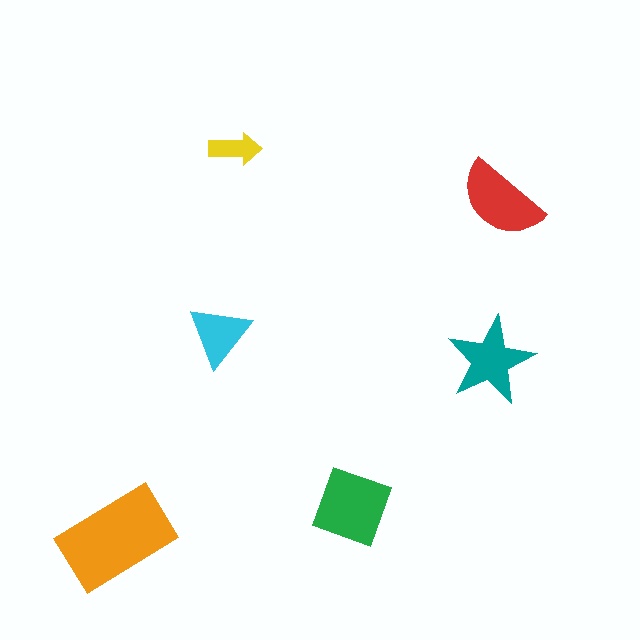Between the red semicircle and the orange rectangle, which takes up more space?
The orange rectangle.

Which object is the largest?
The orange rectangle.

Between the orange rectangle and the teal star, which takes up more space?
The orange rectangle.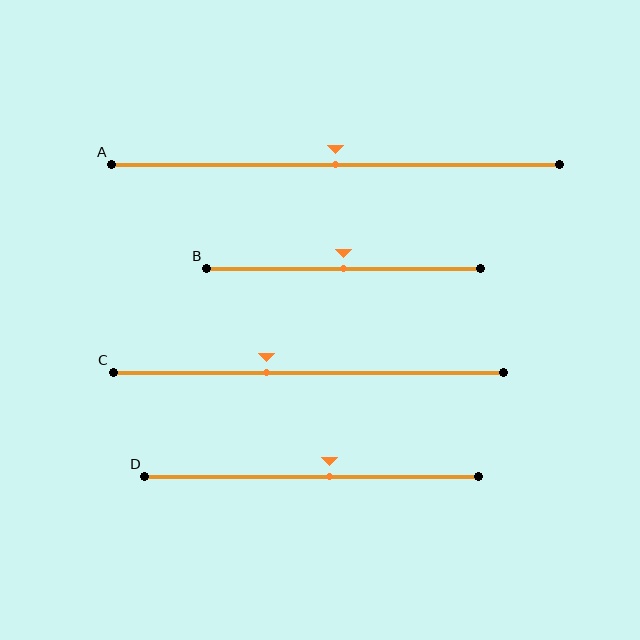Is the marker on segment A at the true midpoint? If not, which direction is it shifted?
Yes, the marker on segment A is at the true midpoint.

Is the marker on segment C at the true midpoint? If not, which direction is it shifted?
No, the marker on segment C is shifted to the left by about 11% of the segment length.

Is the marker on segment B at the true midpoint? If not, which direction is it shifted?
Yes, the marker on segment B is at the true midpoint.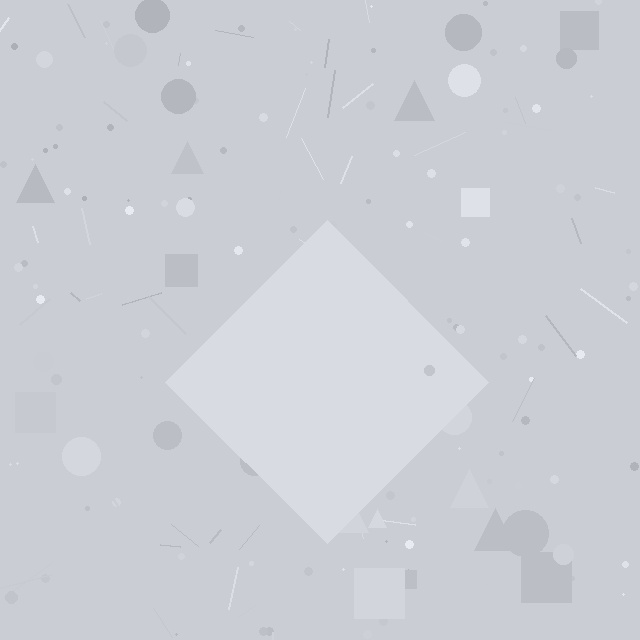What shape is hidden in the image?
A diamond is hidden in the image.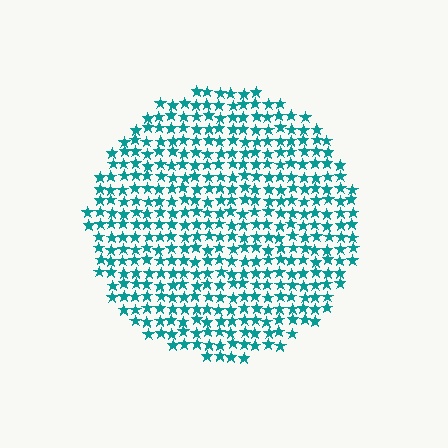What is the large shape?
The large shape is a circle.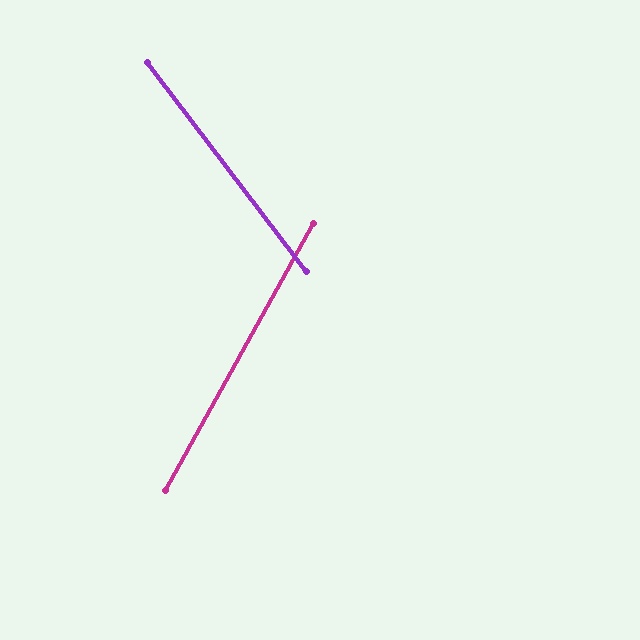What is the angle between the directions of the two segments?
Approximately 66 degrees.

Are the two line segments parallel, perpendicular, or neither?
Neither parallel nor perpendicular — they differ by about 66°.